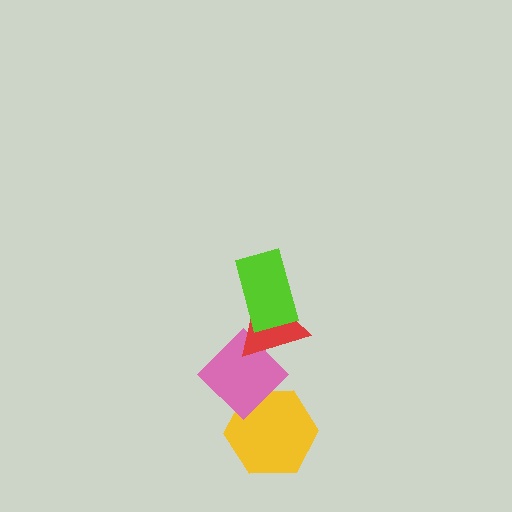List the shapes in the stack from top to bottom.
From top to bottom: the lime rectangle, the red triangle, the pink diamond, the yellow hexagon.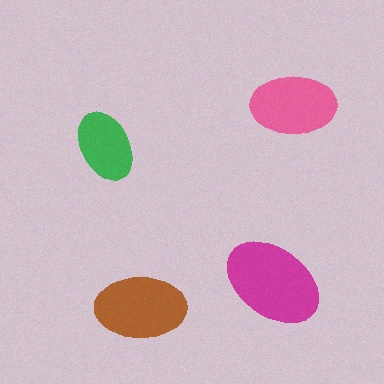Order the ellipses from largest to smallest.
the magenta one, the brown one, the pink one, the green one.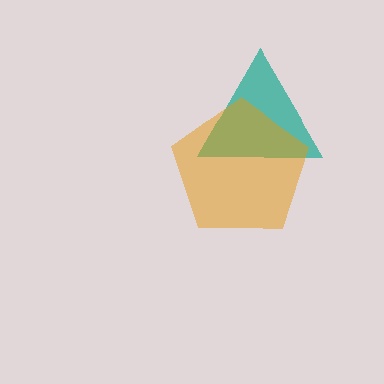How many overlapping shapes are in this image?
There are 2 overlapping shapes in the image.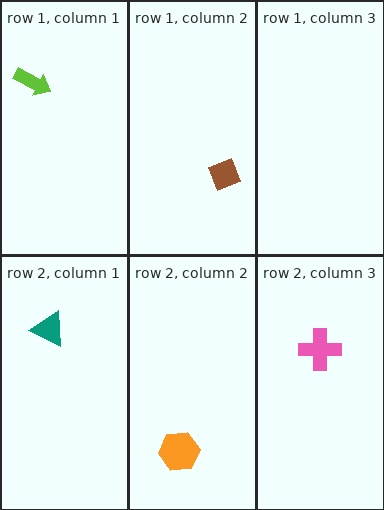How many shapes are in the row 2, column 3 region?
1.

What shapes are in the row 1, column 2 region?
The brown diamond.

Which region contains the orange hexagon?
The row 2, column 2 region.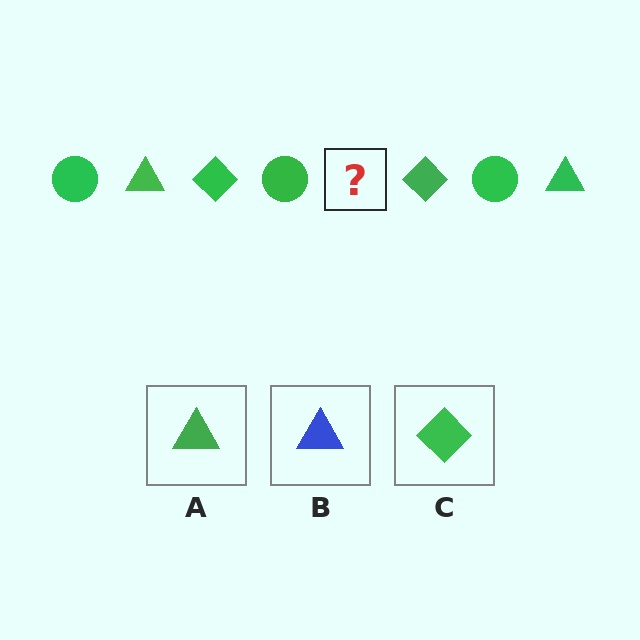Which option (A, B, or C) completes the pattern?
A.